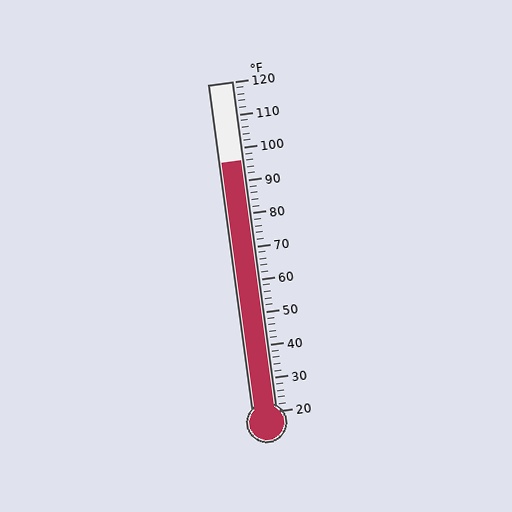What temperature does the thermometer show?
The thermometer shows approximately 96°F.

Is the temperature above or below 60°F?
The temperature is above 60°F.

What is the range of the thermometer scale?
The thermometer scale ranges from 20°F to 120°F.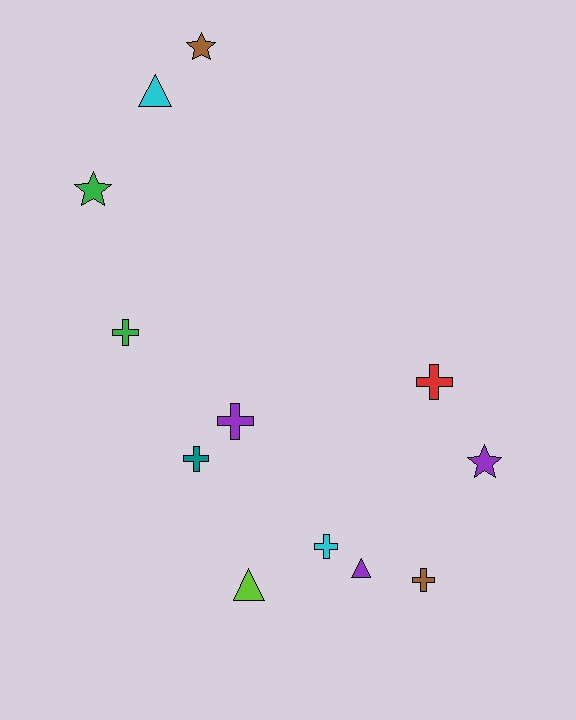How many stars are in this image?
There are 3 stars.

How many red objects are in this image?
There is 1 red object.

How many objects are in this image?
There are 12 objects.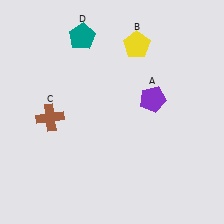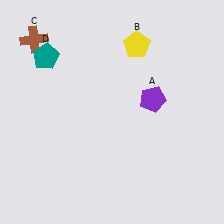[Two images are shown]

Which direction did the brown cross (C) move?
The brown cross (C) moved up.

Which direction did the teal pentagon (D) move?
The teal pentagon (D) moved left.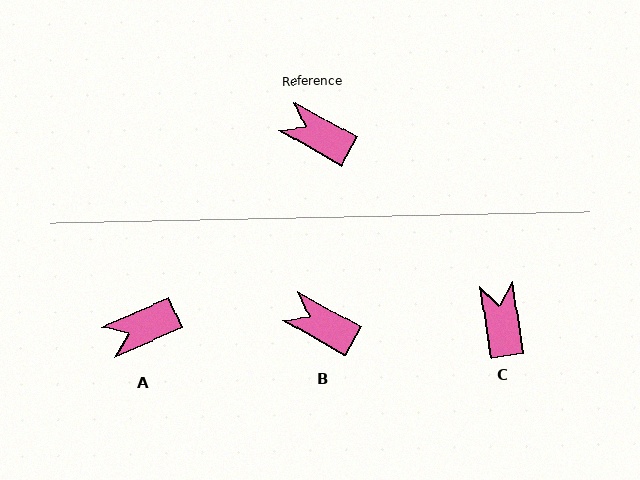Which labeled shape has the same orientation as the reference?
B.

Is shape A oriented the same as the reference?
No, it is off by about 53 degrees.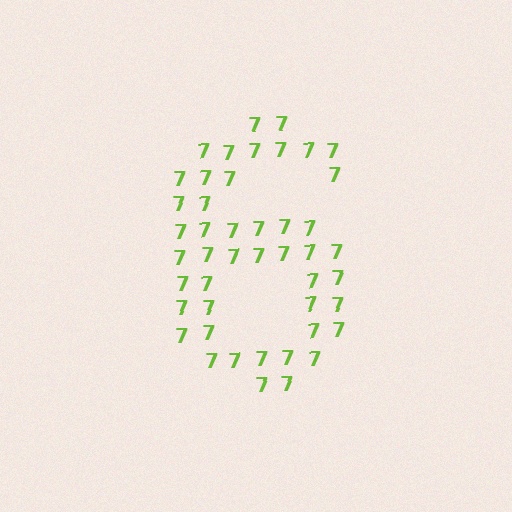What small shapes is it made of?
It is made of small digit 7's.